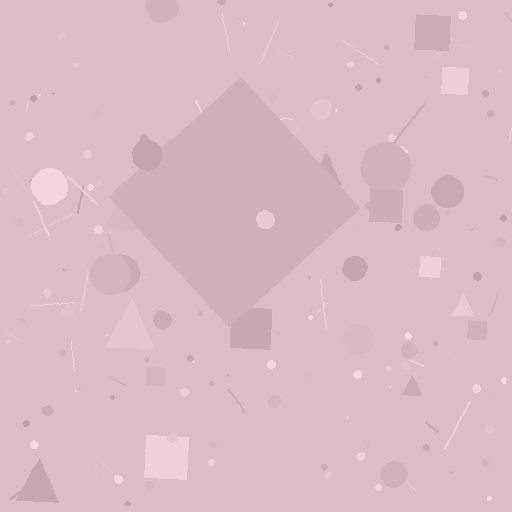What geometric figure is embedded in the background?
A diamond is embedded in the background.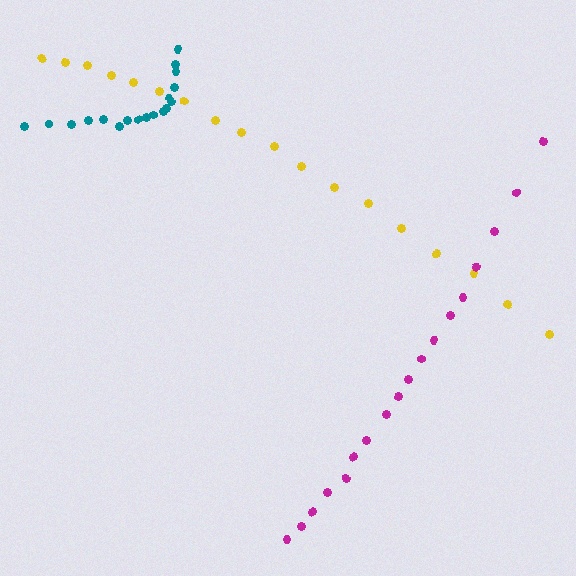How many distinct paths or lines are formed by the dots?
There are 3 distinct paths.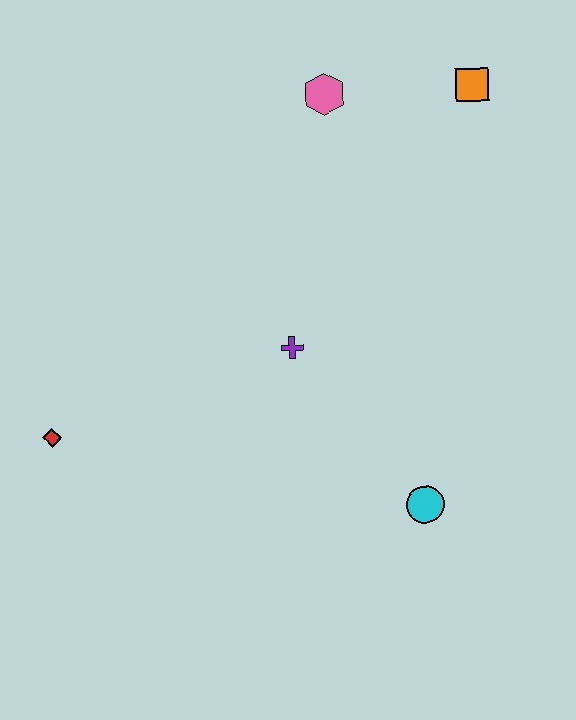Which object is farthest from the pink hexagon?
The red diamond is farthest from the pink hexagon.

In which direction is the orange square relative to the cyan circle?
The orange square is above the cyan circle.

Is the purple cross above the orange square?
No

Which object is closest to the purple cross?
The cyan circle is closest to the purple cross.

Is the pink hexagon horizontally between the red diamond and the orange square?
Yes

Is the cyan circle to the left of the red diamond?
No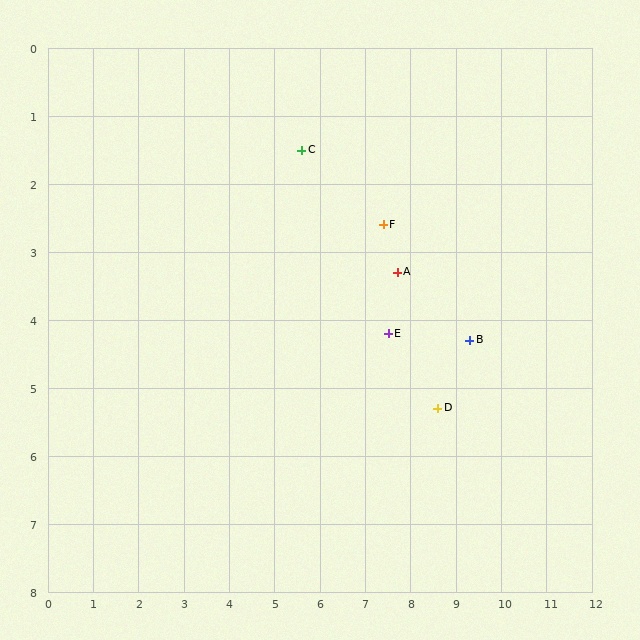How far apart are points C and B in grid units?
Points C and B are about 4.6 grid units apart.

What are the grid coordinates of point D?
Point D is at approximately (8.6, 5.3).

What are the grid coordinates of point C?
Point C is at approximately (5.6, 1.5).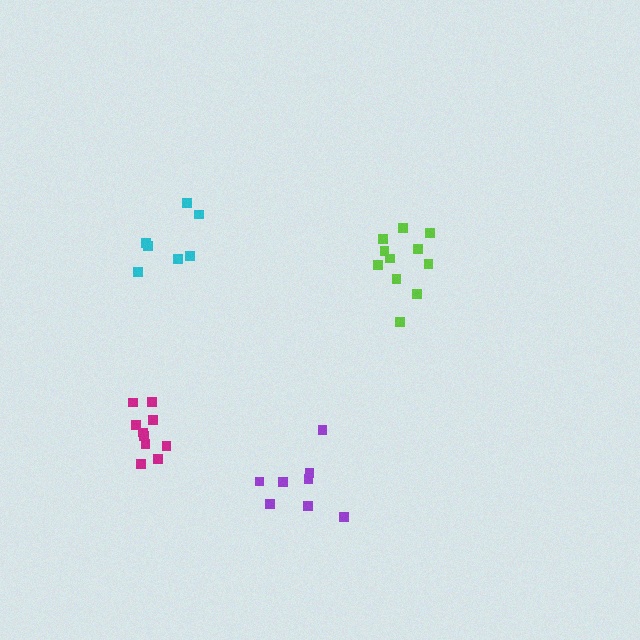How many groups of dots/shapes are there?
There are 4 groups.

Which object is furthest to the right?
The lime cluster is rightmost.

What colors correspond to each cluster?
The clusters are colored: lime, magenta, cyan, purple.